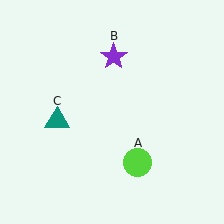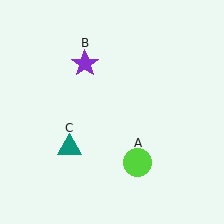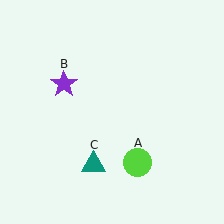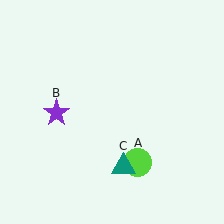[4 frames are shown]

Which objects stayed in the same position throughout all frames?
Lime circle (object A) remained stationary.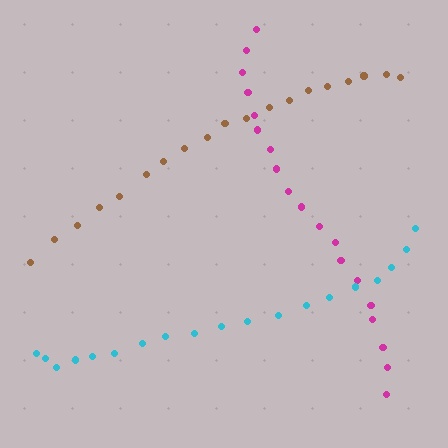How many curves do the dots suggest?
There are 3 distinct paths.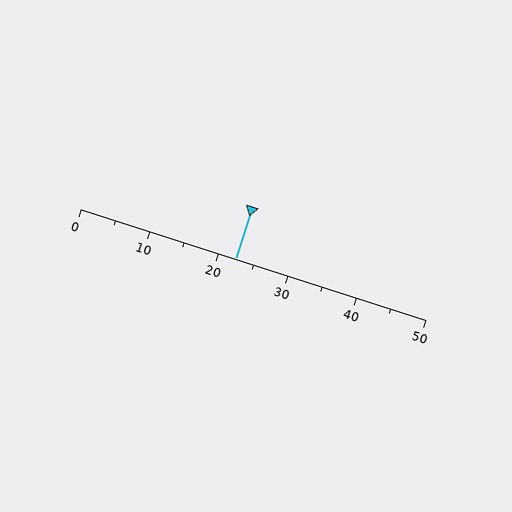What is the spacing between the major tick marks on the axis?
The major ticks are spaced 10 apart.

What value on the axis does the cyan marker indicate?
The marker indicates approximately 22.5.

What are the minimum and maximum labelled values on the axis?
The axis runs from 0 to 50.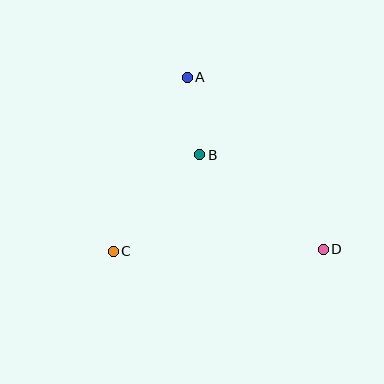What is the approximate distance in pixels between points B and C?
The distance between B and C is approximately 130 pixels.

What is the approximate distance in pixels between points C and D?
The distance between C and D is approximately 210 pixels.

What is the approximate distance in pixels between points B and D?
The distance between B and D is approximately 156 pixels.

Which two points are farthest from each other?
Points A and D are farthest from each other.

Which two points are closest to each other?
Points A and B are closest to each other.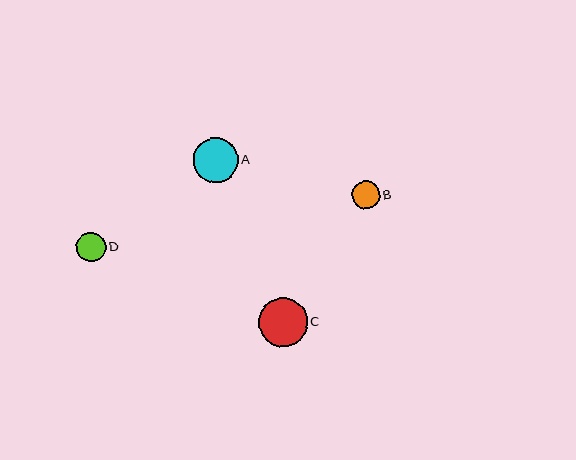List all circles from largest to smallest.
From largest to smallest: C, A, D, B.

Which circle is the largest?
Circle C is the largest with a size of approximately 48 pixels.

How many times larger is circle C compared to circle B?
Circle C is approximately 1.7 times the size of circle B.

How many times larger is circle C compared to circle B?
Circle C is approximately 1.7 times the size of circle B.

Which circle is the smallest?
Circle B is the smallest with a size of approximately 28 pixels.